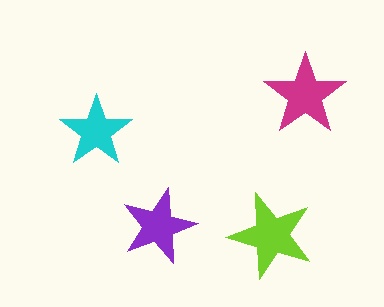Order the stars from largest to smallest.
the lime one, the magenta one, the purple one, the cyan one.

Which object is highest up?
The magenta star is topmost.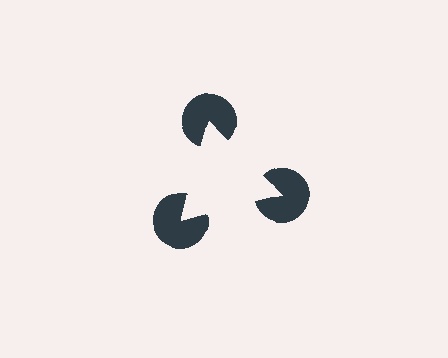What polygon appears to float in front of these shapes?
An illusory triangle — its edges are inferred from the aligned wedge cuts in the pac-man discs, not physically drawn.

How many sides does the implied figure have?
3 sides.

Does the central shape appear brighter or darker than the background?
It typically appears slightly brighter than the background, even though no actual brightness change is drawn.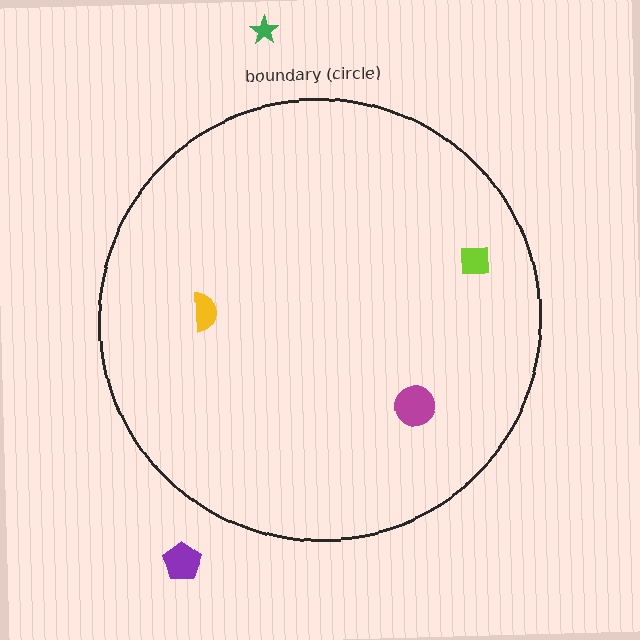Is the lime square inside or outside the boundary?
Inside.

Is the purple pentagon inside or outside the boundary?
Outside.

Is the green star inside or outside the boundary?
Outside.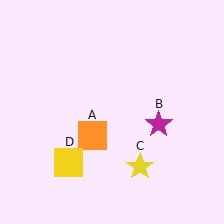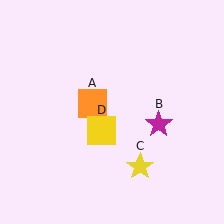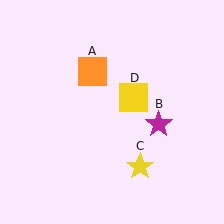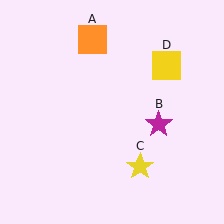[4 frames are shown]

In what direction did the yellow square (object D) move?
The yellow square (object D) moved up and to the right.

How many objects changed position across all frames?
2 objects changed position: orange square (object A), yellow square (object D).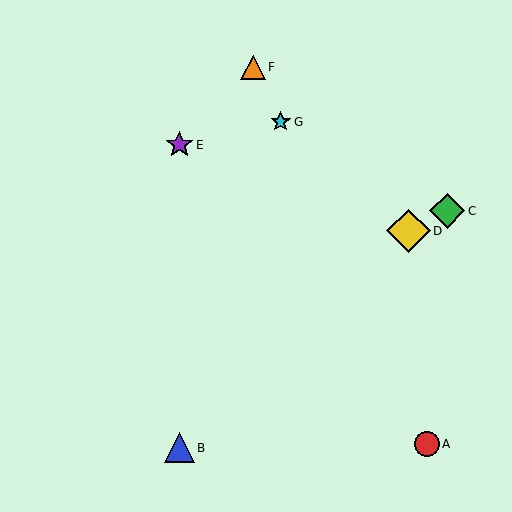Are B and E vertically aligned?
Yes, both are at x≈179.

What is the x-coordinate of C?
Object C is at x≈447.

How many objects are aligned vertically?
2 objects (B, E) are aligned vertically.